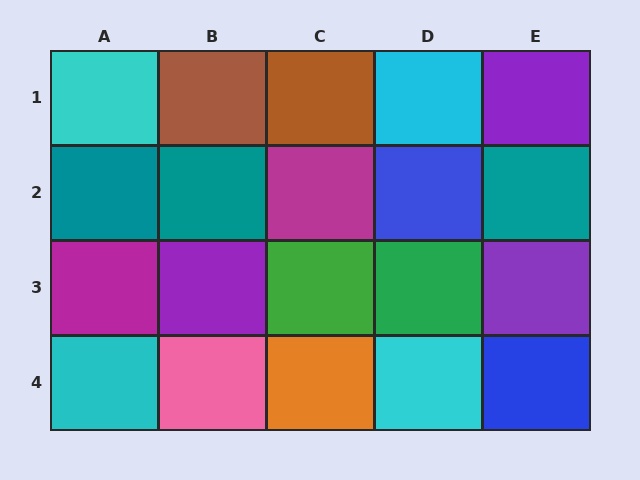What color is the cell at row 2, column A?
Teal.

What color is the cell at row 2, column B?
Teal.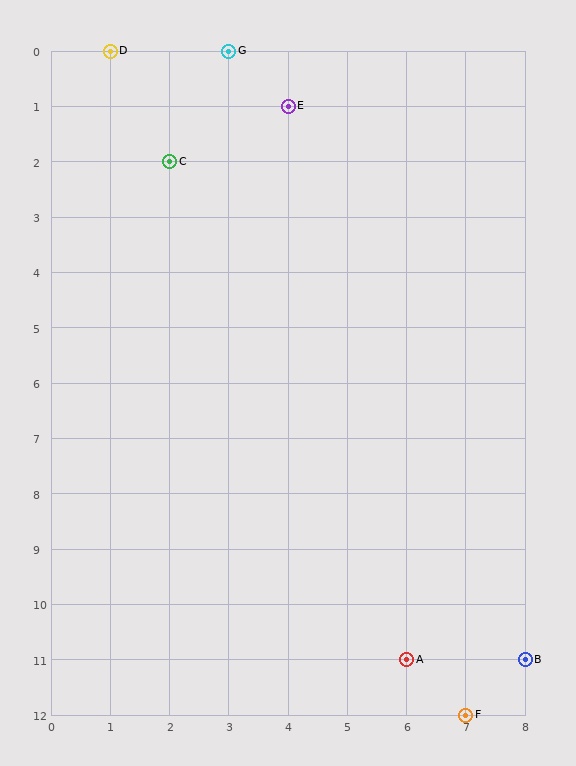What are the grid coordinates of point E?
Point E is at grid coordinates (4, 1).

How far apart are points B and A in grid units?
Points B and A are 2 columns apart.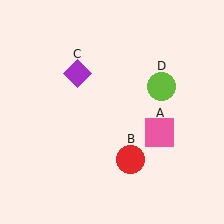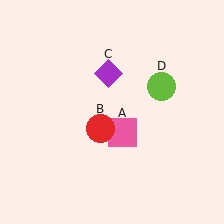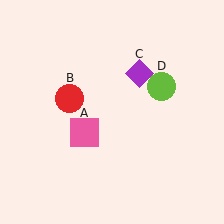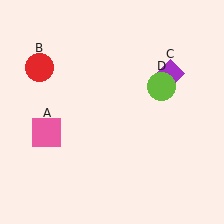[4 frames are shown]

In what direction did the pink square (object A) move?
The pink square (object A) moved left.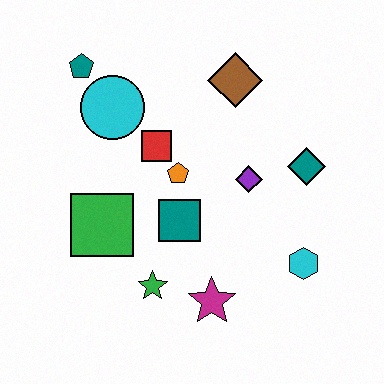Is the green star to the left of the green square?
No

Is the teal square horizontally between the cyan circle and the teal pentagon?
No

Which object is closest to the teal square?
The orange pentagon is closest to the teal square.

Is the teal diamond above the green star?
Yes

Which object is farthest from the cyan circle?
The cyan hexagon is farthest from the cyan circle.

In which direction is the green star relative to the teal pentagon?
The green star is below the teal pentagon.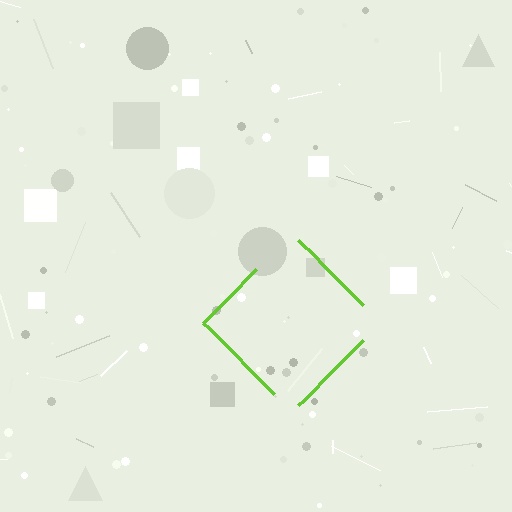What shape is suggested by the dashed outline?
The dashed outline suggests a diamond.